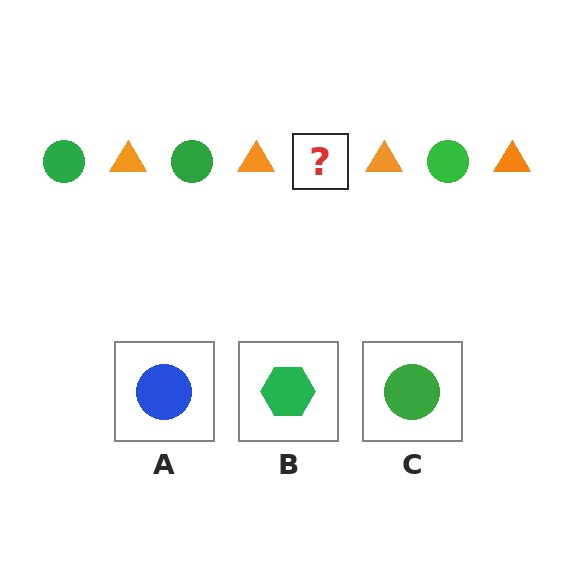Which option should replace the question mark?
Option C.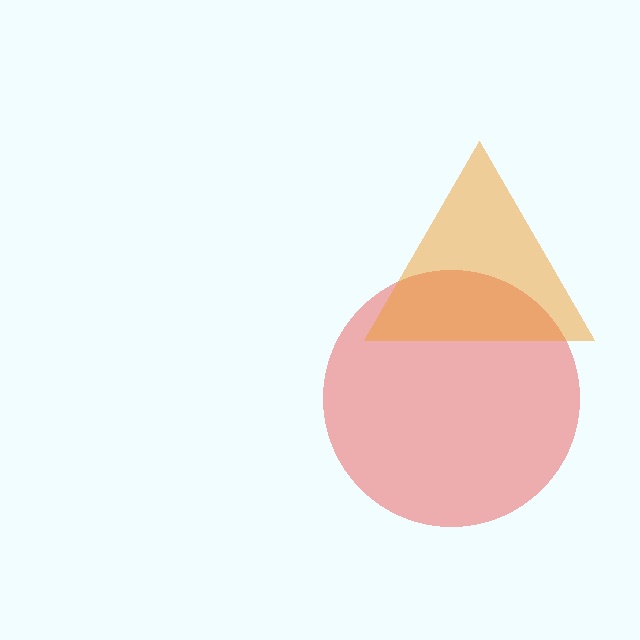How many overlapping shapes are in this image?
There are 2 overlapping shapes in the image.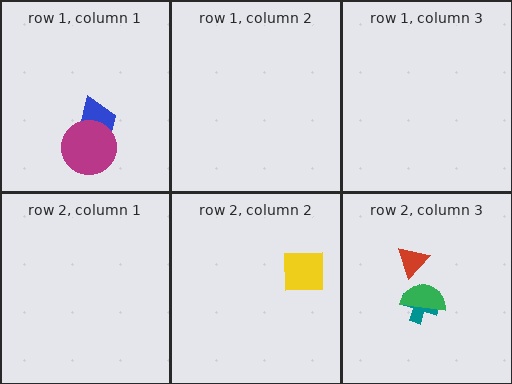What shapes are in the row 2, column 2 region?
The yellow square.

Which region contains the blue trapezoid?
The row 1, column 1 region.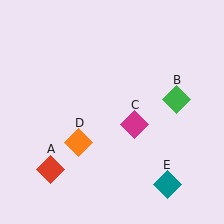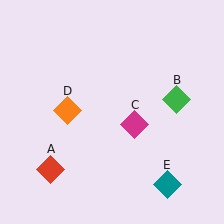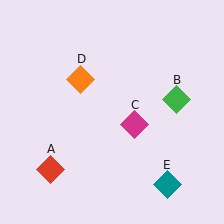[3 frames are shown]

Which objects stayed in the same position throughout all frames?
Red diamond (object A) and green diamond (object B) and magenta diamond (object C) and teal diamond (object E) remained stationary.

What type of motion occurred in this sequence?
The orange diamond (object D) rotated clockwise around the center of the scene.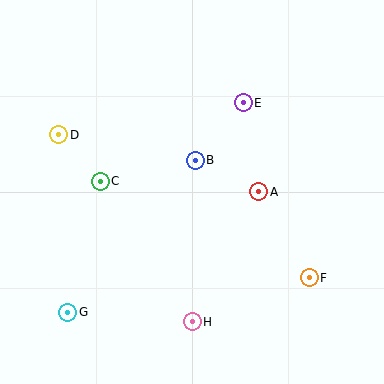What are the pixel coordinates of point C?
Point C is at (100, 181).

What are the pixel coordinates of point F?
Point F is at (309, 278).